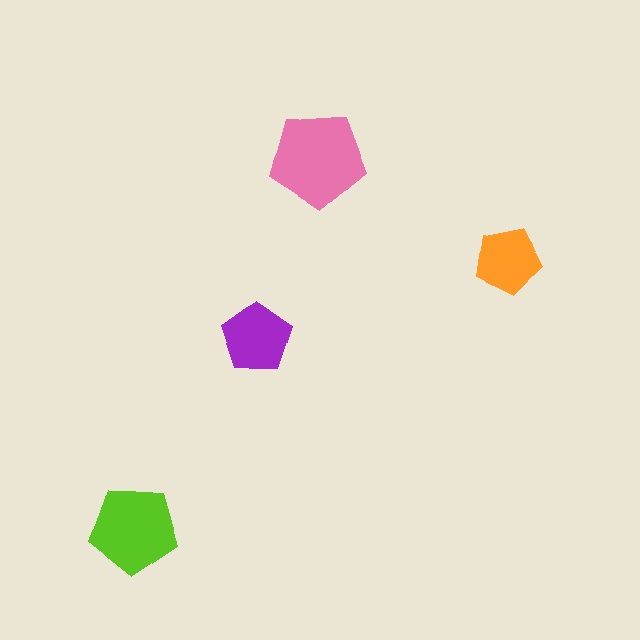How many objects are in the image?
There are 4 objects in the image.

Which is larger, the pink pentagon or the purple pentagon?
The pink one.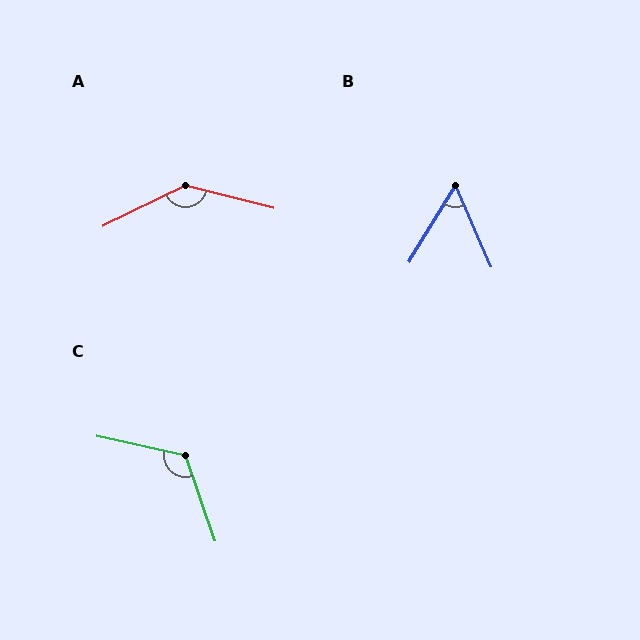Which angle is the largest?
A, at approximately 140 degrees.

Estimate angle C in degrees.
Approximately 121 degrees.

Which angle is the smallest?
B, at approximately 55 degrees.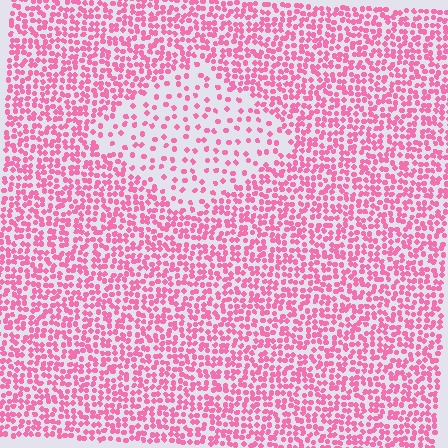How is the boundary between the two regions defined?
The boundary is defined by a change in element density (approximately 2.5x ratio). All elements are the same color, size, and shape.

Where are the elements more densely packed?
The elements are more densely packed outside the diamond boundary.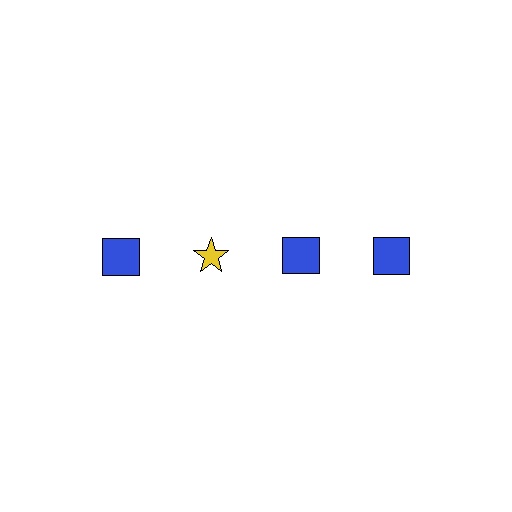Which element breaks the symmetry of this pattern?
The yellow star in the top row, second from left column breaks the symmetry. All other shapes are blue squares.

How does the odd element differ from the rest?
It differs in both color (yellow instead of blue) and shape (star instead of square).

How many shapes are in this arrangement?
There are 4 shapes arranged in a grid pattern.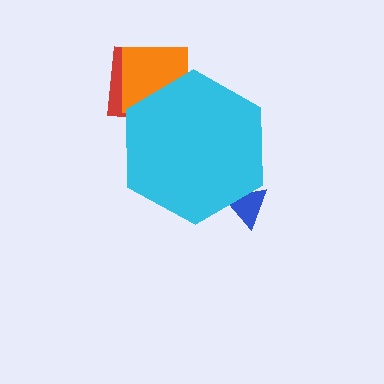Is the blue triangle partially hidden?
Yes, the blue triangle is partially hidden behind the cyan hexagon.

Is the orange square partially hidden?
Yes, the orange square is partially hidden behind the cyan hexagon.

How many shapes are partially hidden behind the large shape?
3 shapes are partially hidden.